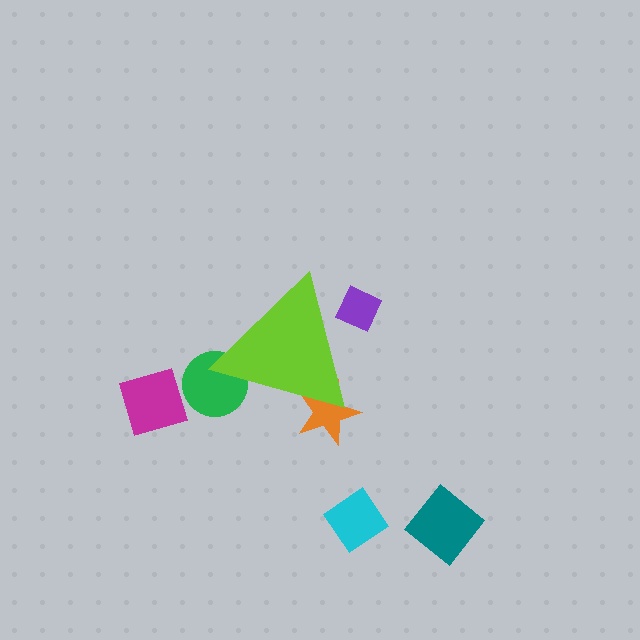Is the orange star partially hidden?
Yes, the orange star is partially hidden behind the lime triangle.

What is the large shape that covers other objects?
A lime triangle.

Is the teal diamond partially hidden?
No, the teal diamond is fully visible.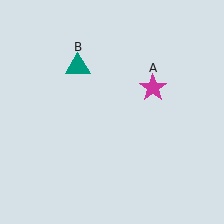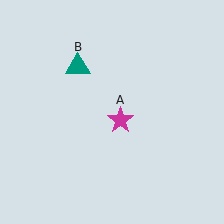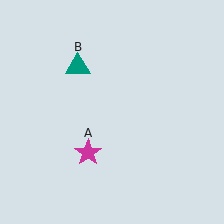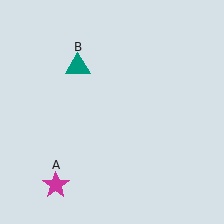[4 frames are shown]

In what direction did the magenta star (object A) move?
The magenta star (object A) moved down and to the left.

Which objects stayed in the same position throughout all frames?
Teal triangle (object B) remained stationary.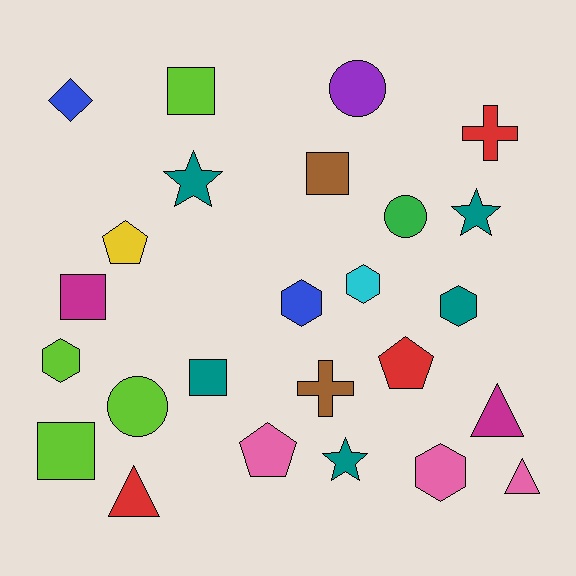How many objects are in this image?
There are 25 objects.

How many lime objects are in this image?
There are 4 lime objects.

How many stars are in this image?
There are 3 stars.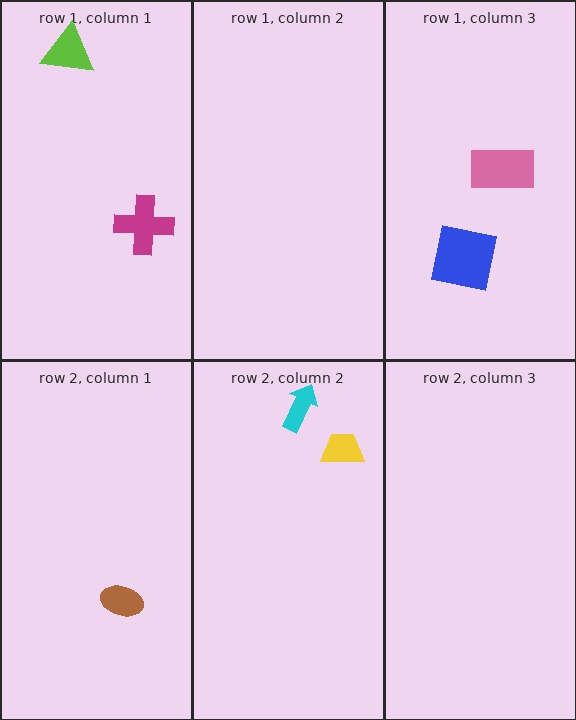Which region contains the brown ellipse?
The row 2, column 1 region.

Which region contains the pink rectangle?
The row 1, column 3 region.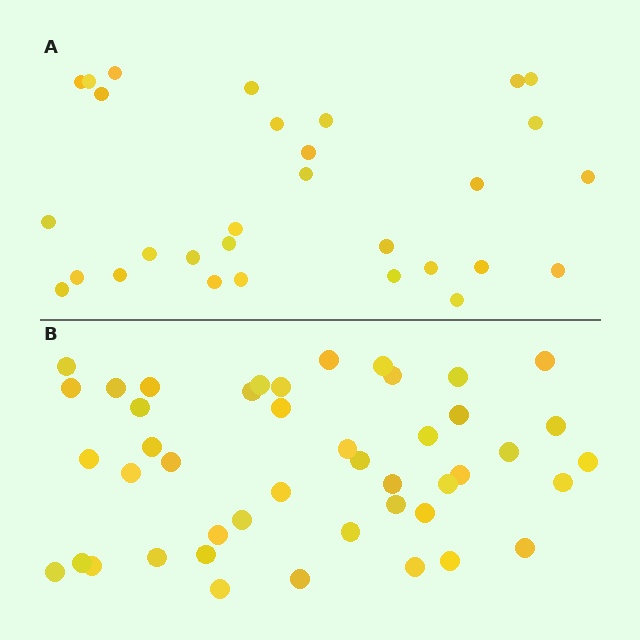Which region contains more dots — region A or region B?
Region B (the bottom region) has more dots.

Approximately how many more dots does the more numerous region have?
Region B has approximately 15 more dots than region A.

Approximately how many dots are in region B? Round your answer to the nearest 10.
About 40 dots. (The exact count is 45, which rounds to 40.)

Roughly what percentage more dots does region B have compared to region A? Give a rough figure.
About 50% more.